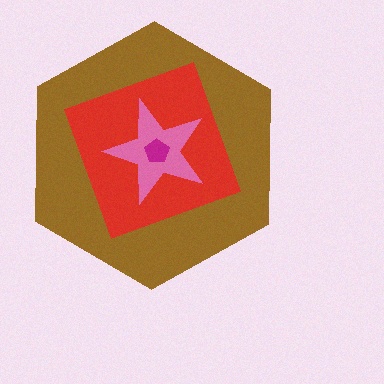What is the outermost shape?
The brown hexagon.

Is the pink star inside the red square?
Yes.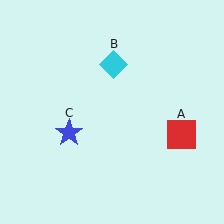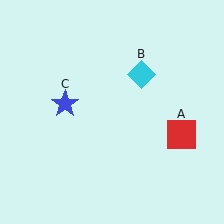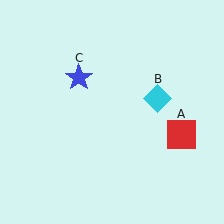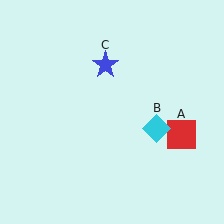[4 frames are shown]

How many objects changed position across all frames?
2 objects changed position: cyan diamond (object B), blue star (object C).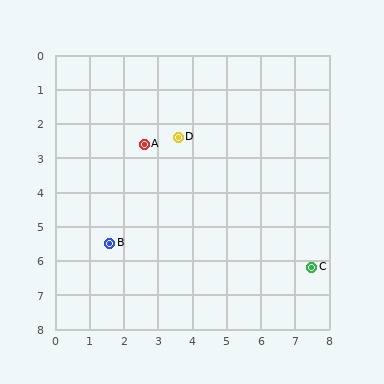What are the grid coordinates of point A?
Point A is at approximately (2.6, 2.6).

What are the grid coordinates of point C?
Point C is at approximately (7.5, 6.2).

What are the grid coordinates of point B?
Point B is at approximately (1.6, 5.5).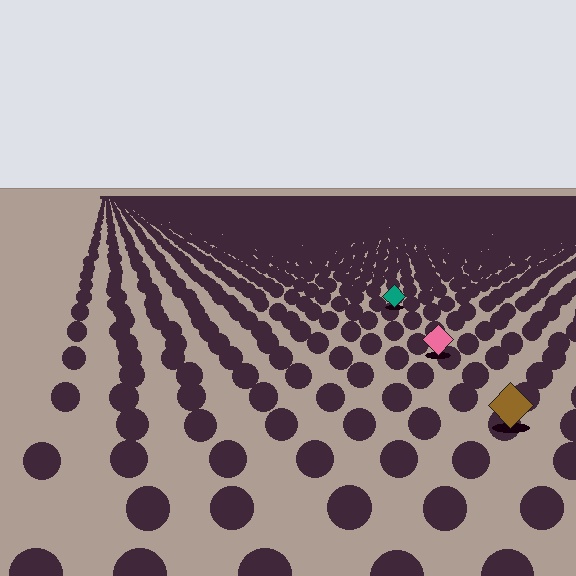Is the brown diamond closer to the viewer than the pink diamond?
Yes. The brown diamond is closer — you can tell from the texture gradient: the ground texture is coarser near it.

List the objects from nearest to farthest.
From nearest to farthest: the brown diamond, the pink diamond, the teal diamond.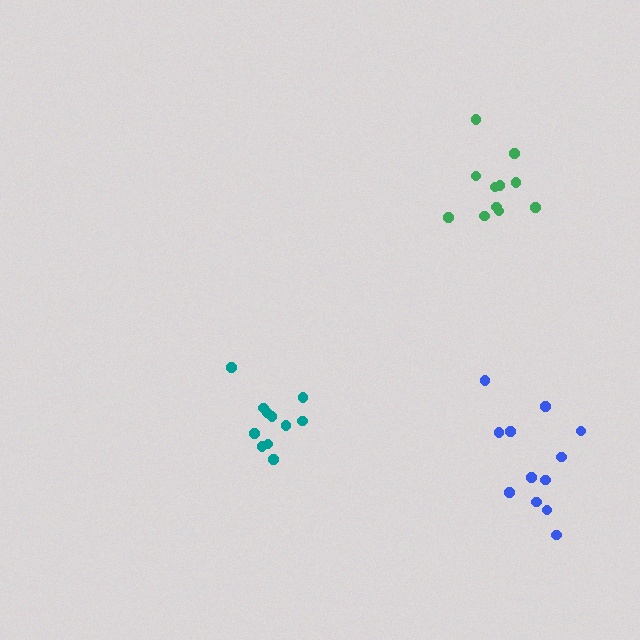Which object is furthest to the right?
The blue cluster is rightmost.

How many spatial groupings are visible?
There are 3 spatial groupings.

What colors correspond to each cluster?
The clusters are colored: teal, blue, green.